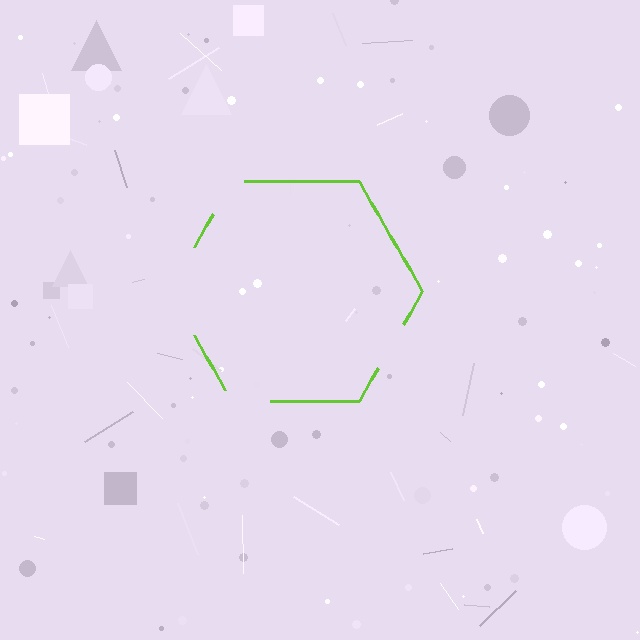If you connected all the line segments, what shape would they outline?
They would outline a hexagon.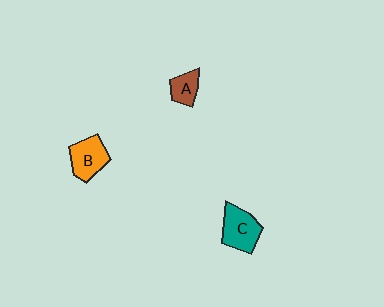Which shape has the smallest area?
Shape A (brown).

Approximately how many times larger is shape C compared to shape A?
Approximately 1.7 times.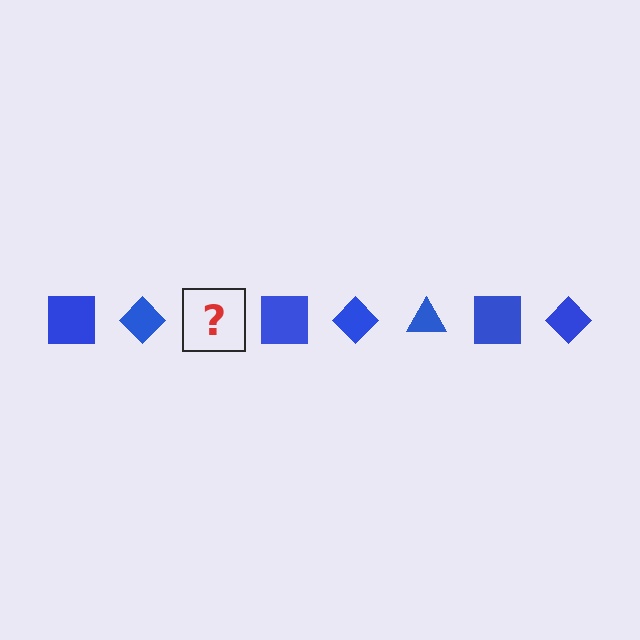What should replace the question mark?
The question mark should be replaced with a blue triangle.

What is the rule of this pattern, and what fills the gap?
The rule is that the pattern cycles through square, diamond, triangle shapes in blue. The gap should be filled with a blue triangle.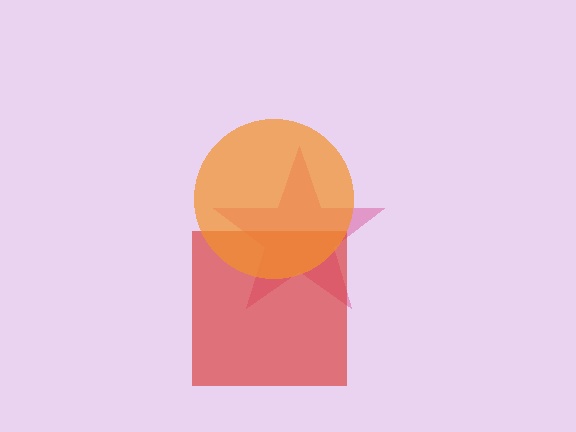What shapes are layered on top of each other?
The layered shapes are: a pink star, a red square, an orange circle.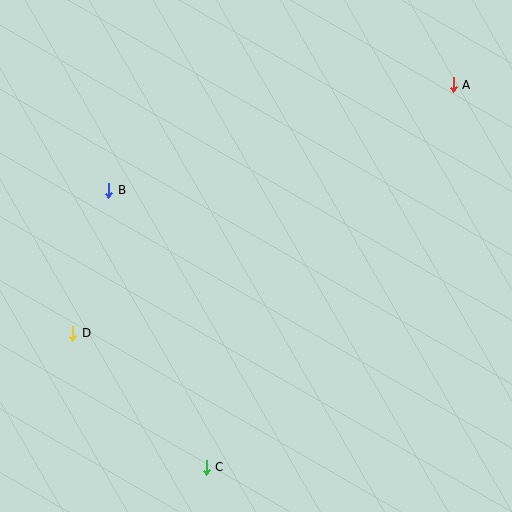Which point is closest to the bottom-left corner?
Point D is closest to the bottom-left corner.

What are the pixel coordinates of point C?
Point C is at (206, 467).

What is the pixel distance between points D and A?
The distance between D and A is 454 pixels.